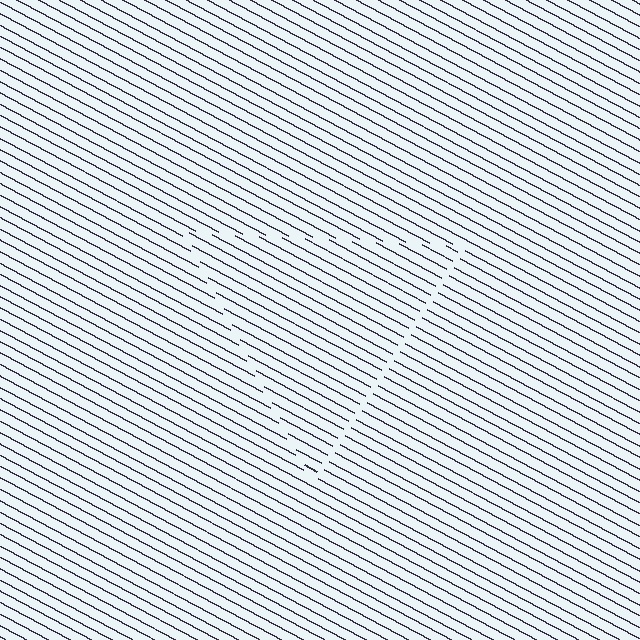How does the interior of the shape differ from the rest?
The interior of the shape contains the same grating, shifted by half a period — the contour is defined by the phase discontinuity where line-ends from the inner and outer gratings abut.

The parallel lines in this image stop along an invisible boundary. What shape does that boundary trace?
An illusory triangle. The interior of the shape contains the same grating, shifted by half a period — the contour is defined by the phase discontinuity where line-ends from the inner and outer gratings abut.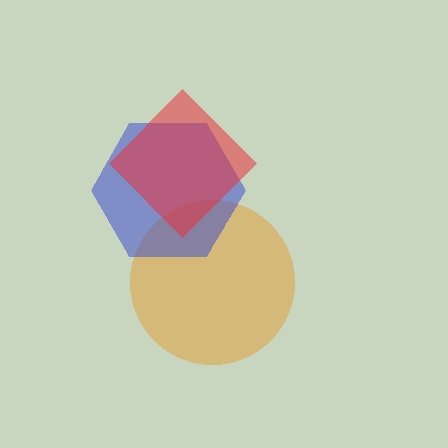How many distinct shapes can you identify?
There are 3 distinct shapes: an orange circle, a blue hexagon, a red diamond.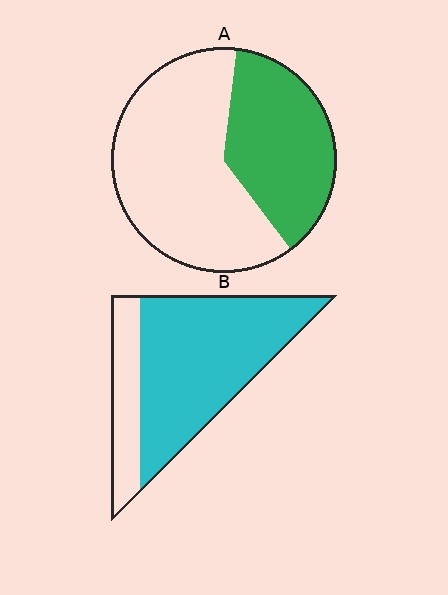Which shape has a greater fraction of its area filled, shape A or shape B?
Shape B.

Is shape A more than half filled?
No.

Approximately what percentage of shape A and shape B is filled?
A is approximately 40% and B is approximately 75%.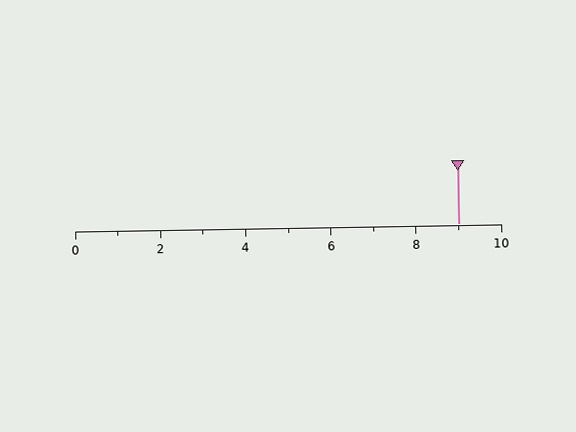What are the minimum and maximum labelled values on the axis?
The axis runs from 0 to 10.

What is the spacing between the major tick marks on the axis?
The major ticks are spaced 2 apart.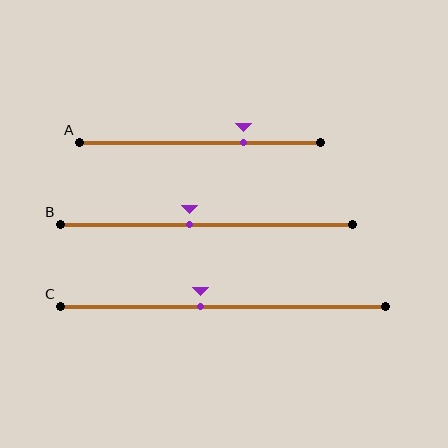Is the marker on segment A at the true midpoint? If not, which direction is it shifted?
No, the marker on segment A is shifted to the right by about 18% of the segment length.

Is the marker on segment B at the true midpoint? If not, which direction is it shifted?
No, the marker on segment B is shifted to the left by about 6% of the segment length.